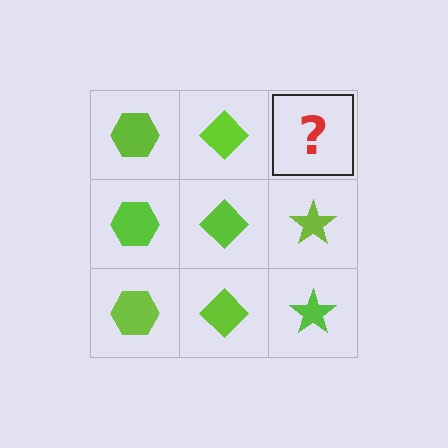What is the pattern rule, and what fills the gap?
The rule is that each column has a consistent shape. The gap should be filled with a lime star.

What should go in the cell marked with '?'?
The missing cell should contain a lime star.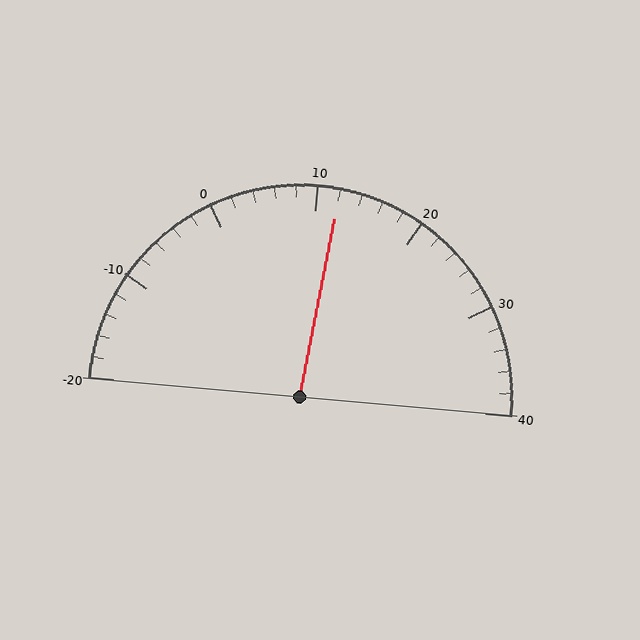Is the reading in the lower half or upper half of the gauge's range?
The reading is in the upper half of the range (-20 to 40).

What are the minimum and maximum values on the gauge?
The gauge ranges from -20 to 40.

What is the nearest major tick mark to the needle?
The nearest major tick mark is 10.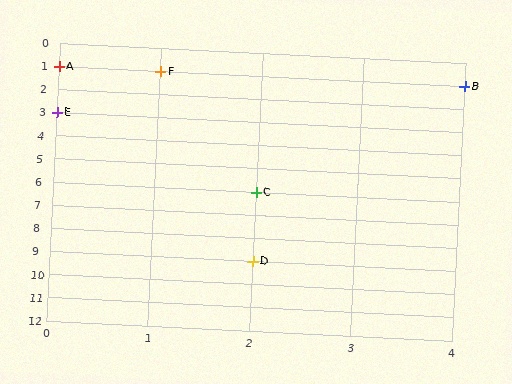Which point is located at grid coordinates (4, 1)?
Point B is at (4, 1).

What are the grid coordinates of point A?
Point A is at grid coordinates (0, 1).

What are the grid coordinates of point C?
Point C is at grid coordinates (2, 6).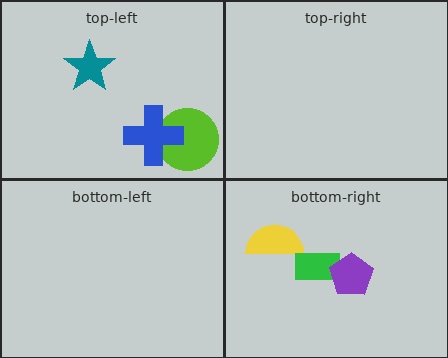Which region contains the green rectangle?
The bottom-right region.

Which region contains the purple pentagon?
The bottom-right region.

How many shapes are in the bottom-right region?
3.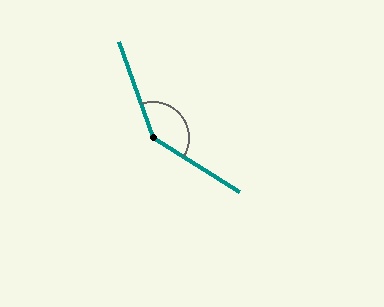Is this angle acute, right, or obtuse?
It is obtuse.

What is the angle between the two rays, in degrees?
Approximately 141 degrees.